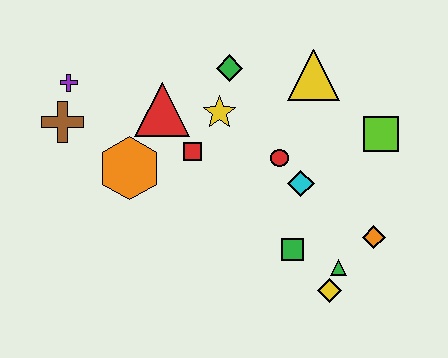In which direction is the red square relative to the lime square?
The red square is to the left of the lime square.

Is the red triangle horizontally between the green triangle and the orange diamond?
No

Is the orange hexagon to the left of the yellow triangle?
Yes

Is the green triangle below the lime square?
Yes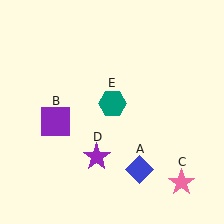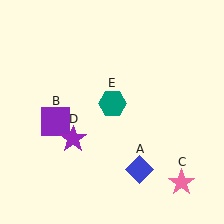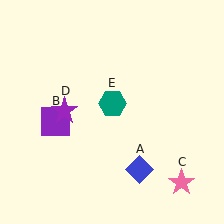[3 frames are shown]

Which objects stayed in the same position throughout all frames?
Blue diamond (object A) and purple square (object B) and pink star (object C) and teal hexagon (object E) remained stationary.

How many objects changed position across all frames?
1 object changed position: purple star (object D).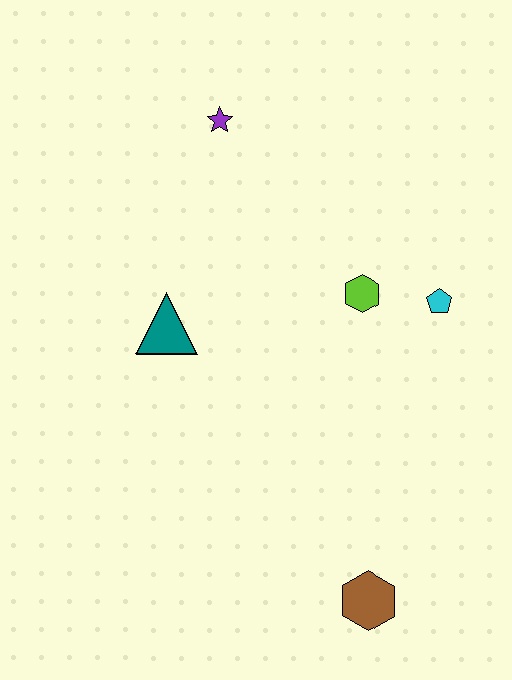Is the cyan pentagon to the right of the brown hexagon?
Yes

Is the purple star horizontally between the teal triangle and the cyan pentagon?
Yes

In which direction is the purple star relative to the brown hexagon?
The purple star is above the brown hexagon.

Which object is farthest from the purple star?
The brown hexagon is farthest from the purple star.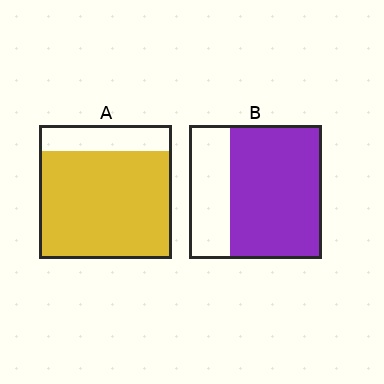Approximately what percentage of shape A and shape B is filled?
A is approximately 80% and B is approximately 70%.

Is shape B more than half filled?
Yes.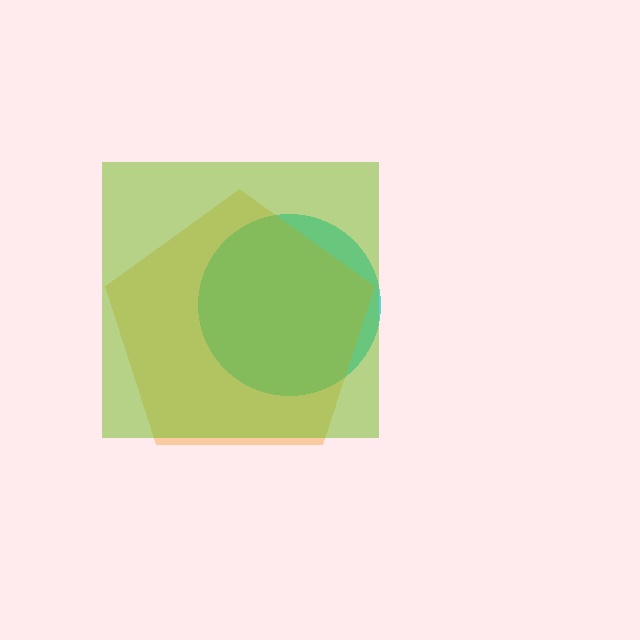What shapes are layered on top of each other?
The layered shapes are: a cyan circle, an orange pentagon, a lime square.